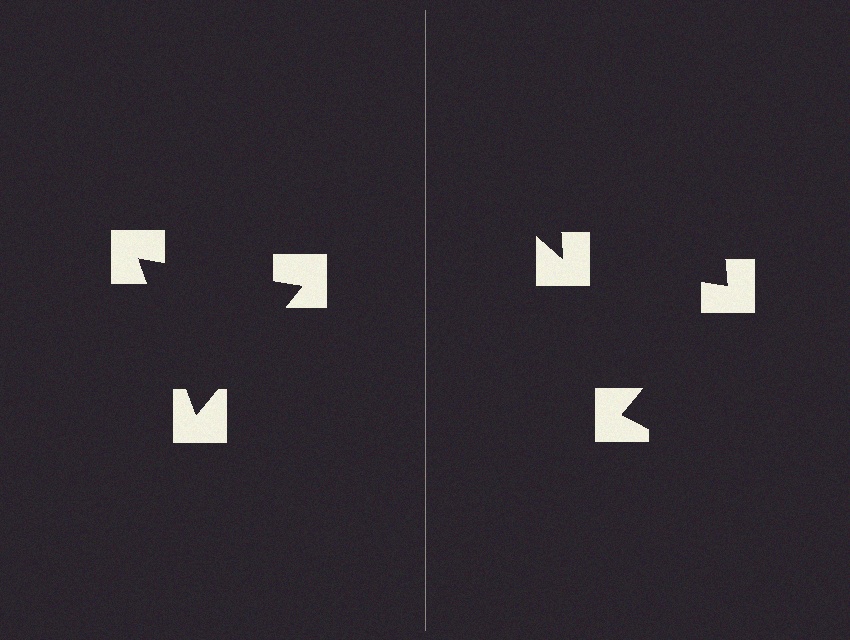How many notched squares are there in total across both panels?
6 — 3 on each side.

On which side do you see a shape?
An illusory triangle appears on the left side. On the right side the wedge cuts are rotated, so no coherent shape forms.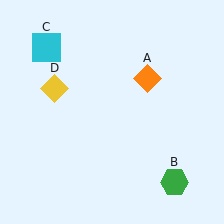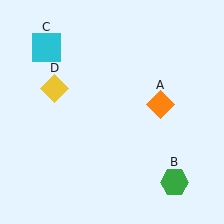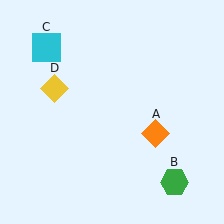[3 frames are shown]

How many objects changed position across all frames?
1 object changed position: orange diamond (object A).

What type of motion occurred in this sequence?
The orange diamond (object A) rotated clockwise around the center of the scene.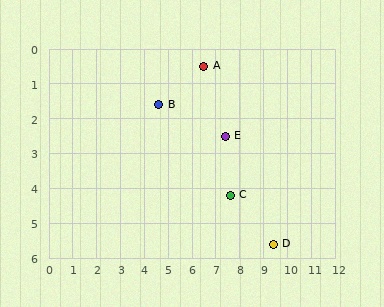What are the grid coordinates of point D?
Point D is at approximately (9.4, 5.6).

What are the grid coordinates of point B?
Point B is at approximately (4.6, 1.6).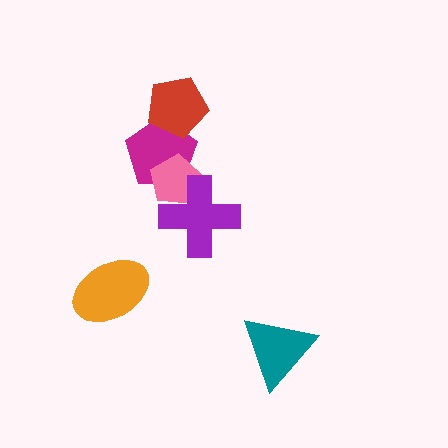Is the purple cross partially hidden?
No, no other shape covers it.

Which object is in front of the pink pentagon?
The purple cross is in front of the pink pentagon.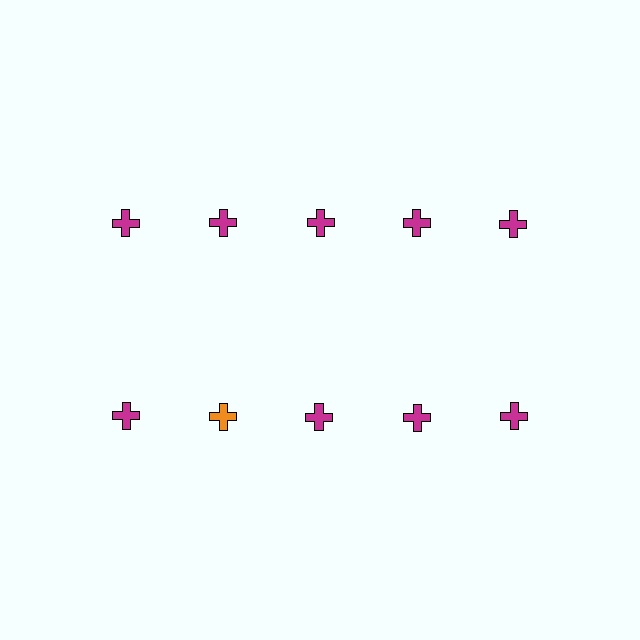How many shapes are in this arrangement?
There are 10 shapes arranged in a grid pattern.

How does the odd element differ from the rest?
It has a different color: orange instead of magenta.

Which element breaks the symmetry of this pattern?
The orange cross in the second row, second from left column breaks the symmetry. All other shapes are magenta crosses.